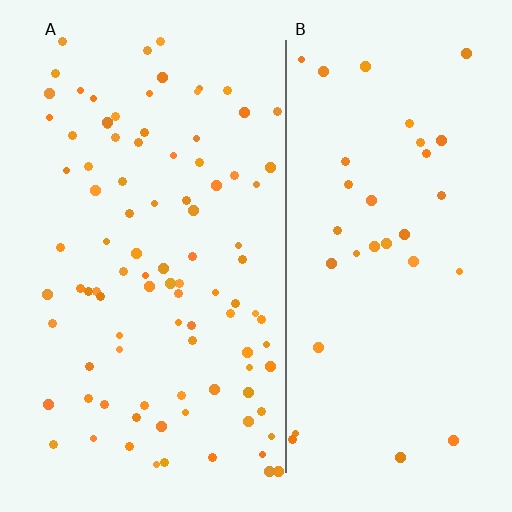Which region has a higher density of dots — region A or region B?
A (the left).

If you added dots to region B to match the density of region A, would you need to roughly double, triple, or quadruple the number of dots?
Approximately triple.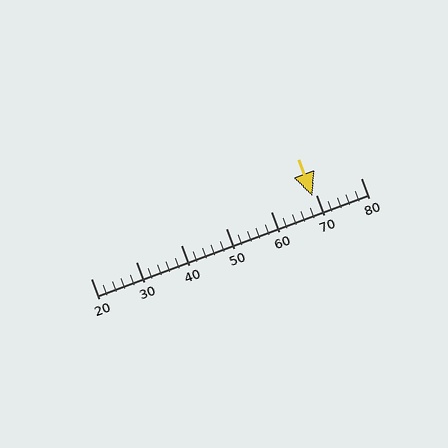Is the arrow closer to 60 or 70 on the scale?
The arrow is closer to 70.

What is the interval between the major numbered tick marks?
The major tick marks are spaced 10 units apart.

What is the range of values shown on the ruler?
The ruler shows values from 20 to 80.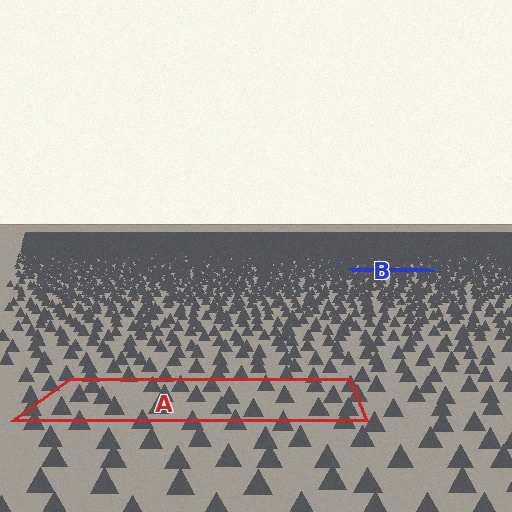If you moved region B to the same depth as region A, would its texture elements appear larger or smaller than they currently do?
They would appear larger. At a closer depth, the same texture elements are projected at a bigger on-screen size.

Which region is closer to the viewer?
Region A is closer. The texture elements there are larger and more spread out.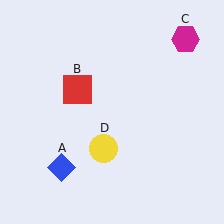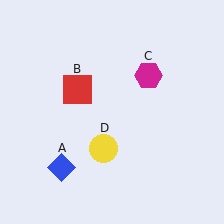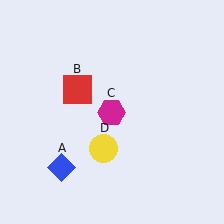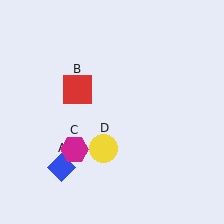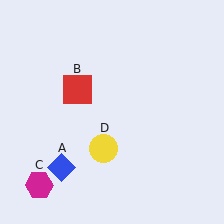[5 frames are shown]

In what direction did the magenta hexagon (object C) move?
The magenta hexagon (object C) moved down and to the left.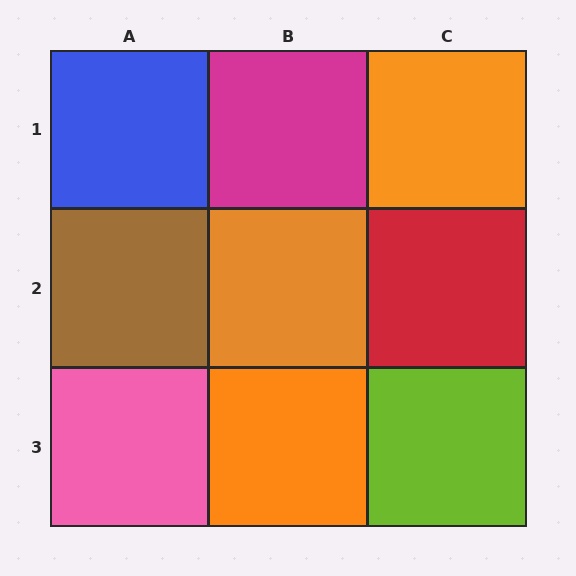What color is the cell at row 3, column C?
Lime.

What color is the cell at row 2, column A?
Brown.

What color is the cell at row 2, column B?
Orange.